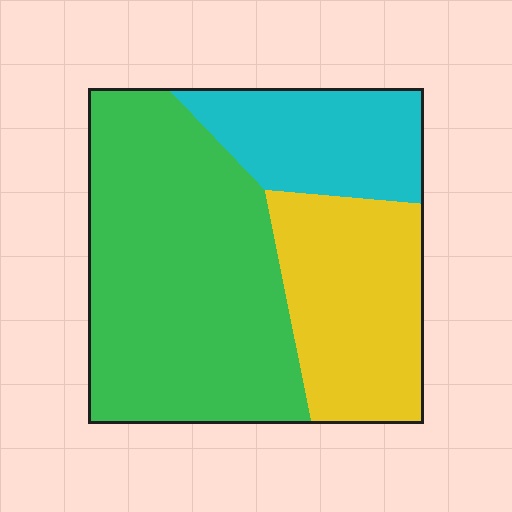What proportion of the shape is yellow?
Yellow covers roughly 25% of the shape.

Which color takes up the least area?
Cyan, at roughly 20%.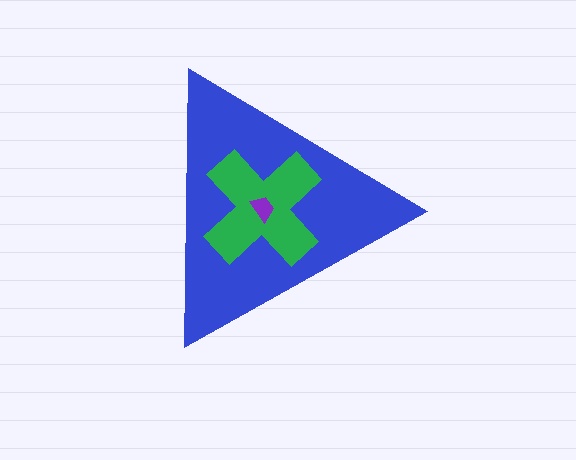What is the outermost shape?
The blue triangle.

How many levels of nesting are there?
3.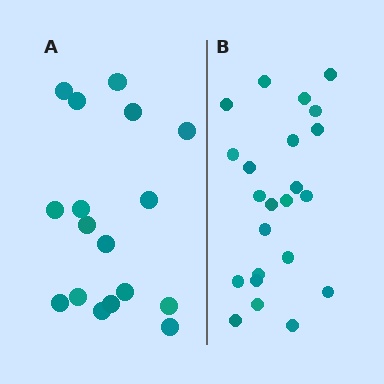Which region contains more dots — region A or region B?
Region B (the right region) has more dots.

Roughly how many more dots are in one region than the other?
Region B has about 6 more dots than region A.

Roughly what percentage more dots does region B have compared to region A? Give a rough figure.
About 35% more.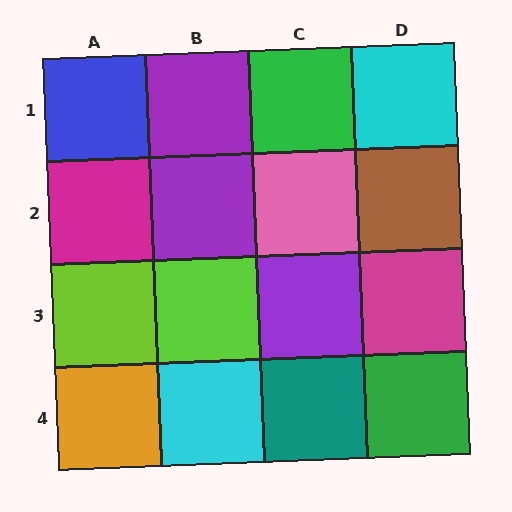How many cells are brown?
1 cell is brown.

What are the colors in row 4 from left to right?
Orange, cyan, teal, green.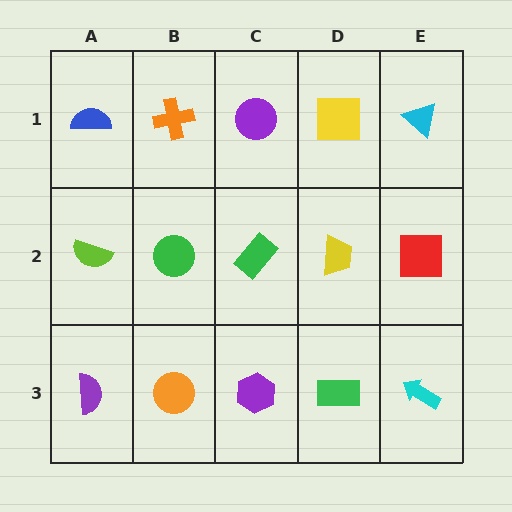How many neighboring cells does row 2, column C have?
4.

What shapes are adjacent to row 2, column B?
An orange cross (row 1, column B), an orange circle (row 3, column B), a lime semicircle (row 2, column A), a green rectangle (row 2, column C).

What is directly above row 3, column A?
A lime semicircle.